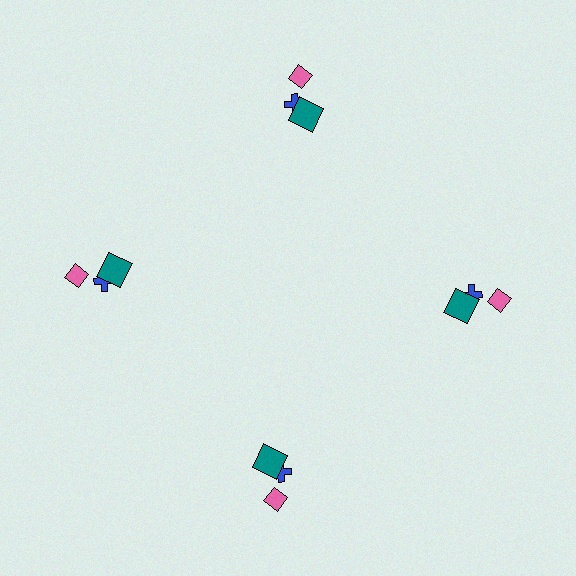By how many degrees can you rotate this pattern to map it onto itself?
The pattern maps onto itself every 90 degrees of rotation.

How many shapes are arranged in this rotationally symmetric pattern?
There are 12 shapes, arranged in 4 groups of 3.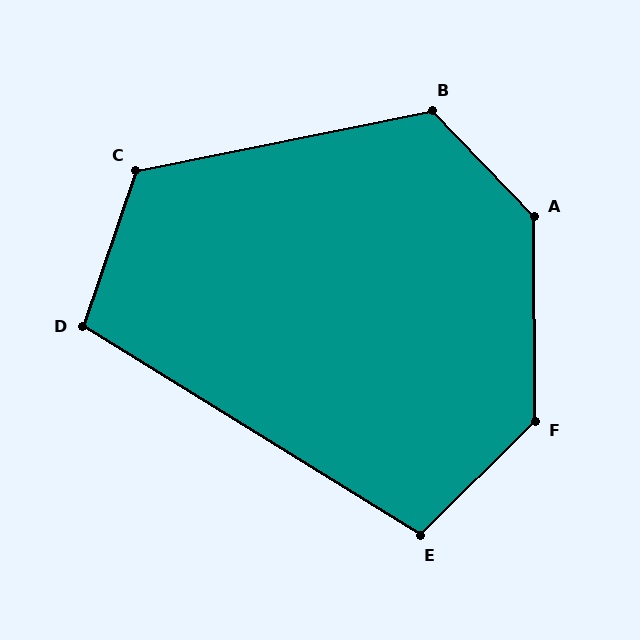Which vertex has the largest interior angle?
A, at approximately 137 degrees.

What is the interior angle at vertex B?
Approximately 122 degrees (obtuse).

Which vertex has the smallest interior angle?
D, at approximately 103 degrees.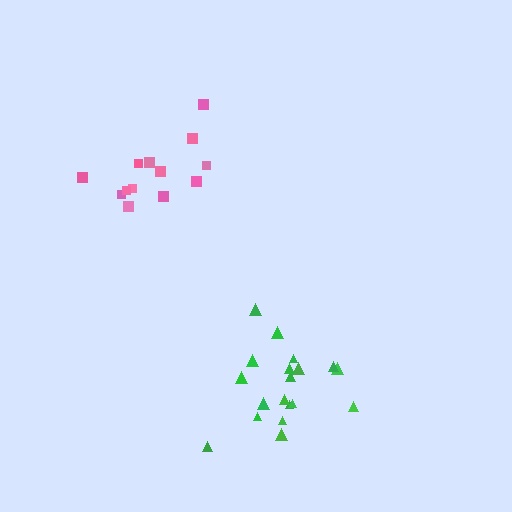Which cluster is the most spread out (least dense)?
Green.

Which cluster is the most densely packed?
Pink.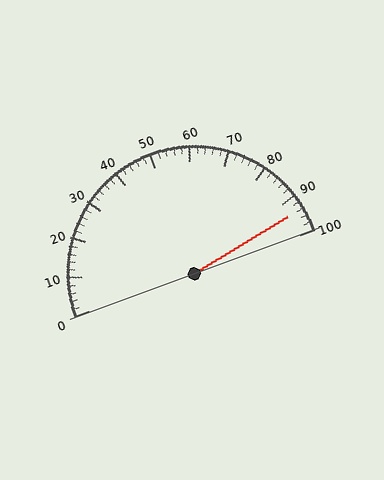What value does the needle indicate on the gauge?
The needle indicates approximately 94.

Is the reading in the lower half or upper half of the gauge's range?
The reading is in the upper half of the range (0 to 100).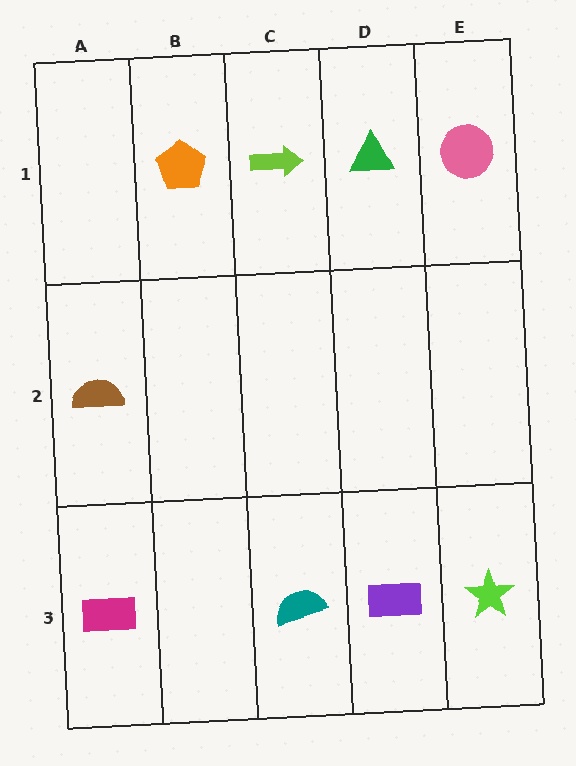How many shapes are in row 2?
1 shape.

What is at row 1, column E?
A pink circle.